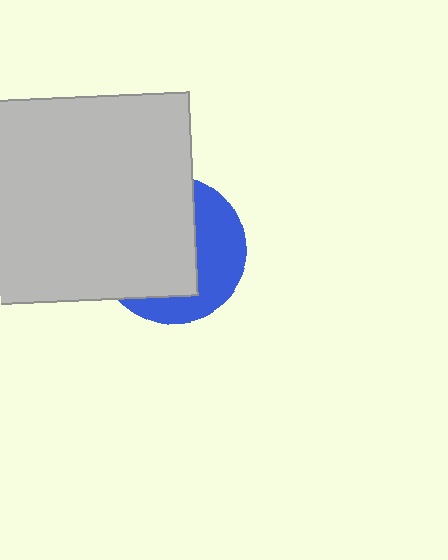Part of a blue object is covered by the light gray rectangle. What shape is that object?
It is a circle.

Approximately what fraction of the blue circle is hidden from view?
Roughly 60% of the blue circle is hidden behind the light gray rectangle.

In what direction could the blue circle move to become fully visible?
The blue circle could move right. That would shift it out from behind the light gray rectangle entirely.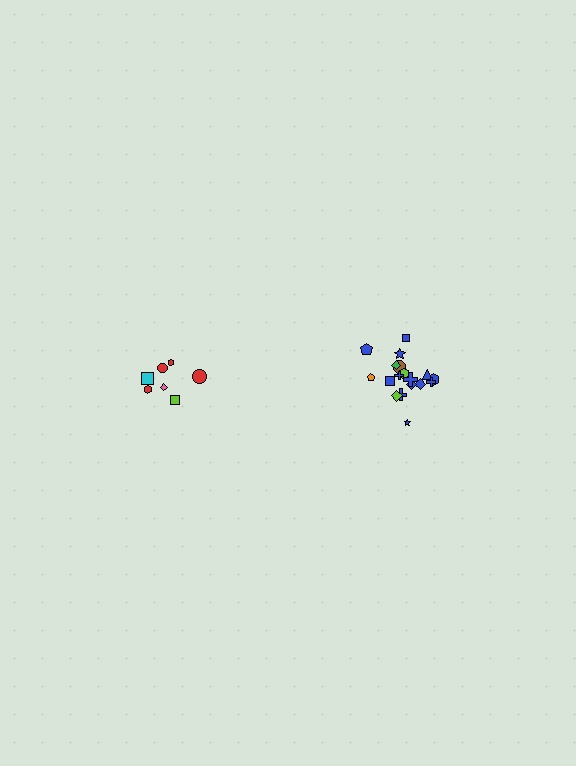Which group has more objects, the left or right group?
The right group.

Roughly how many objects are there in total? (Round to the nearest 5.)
Roughly 25 objects in total.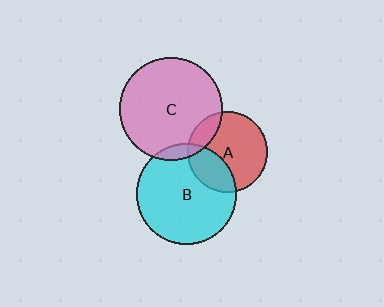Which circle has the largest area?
Circle C (pink).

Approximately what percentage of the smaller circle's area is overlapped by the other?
Approximately 30%.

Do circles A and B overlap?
Yes.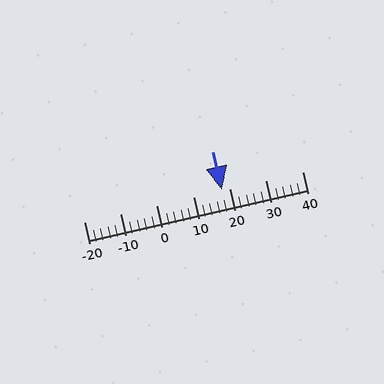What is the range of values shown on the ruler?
The ruler shows values from -20 to 40.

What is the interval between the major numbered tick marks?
The major tick marks are spaced 10 units apart.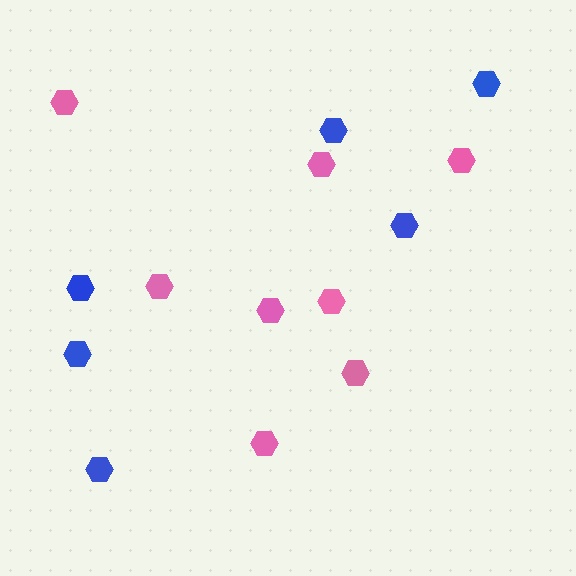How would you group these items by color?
There are 2 groups: one group of blue hexagons (6) and one group of pink hexagons (8).